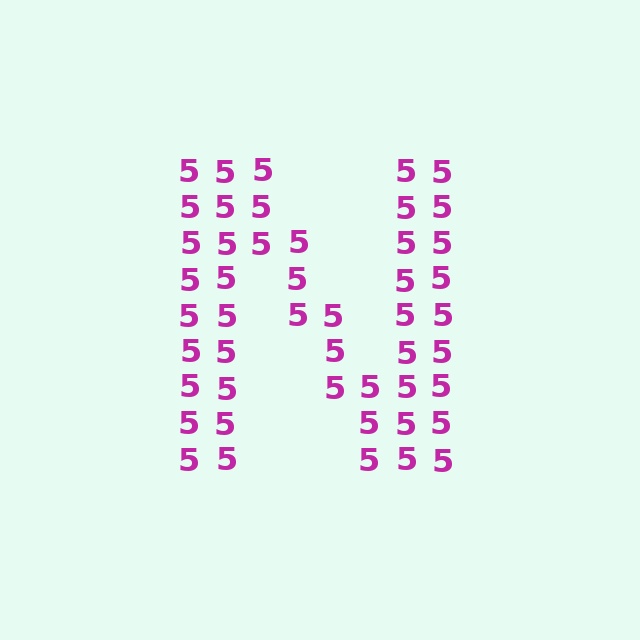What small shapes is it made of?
It is made of small digit 5's.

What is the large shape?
The large shape is the letter N.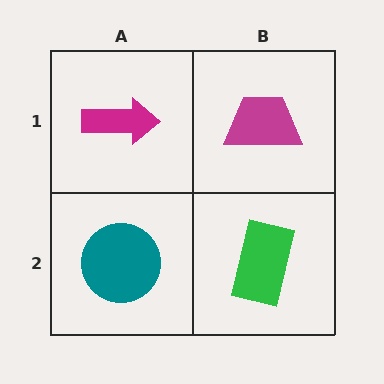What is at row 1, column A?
A magenta arrow.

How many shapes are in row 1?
2 shapes.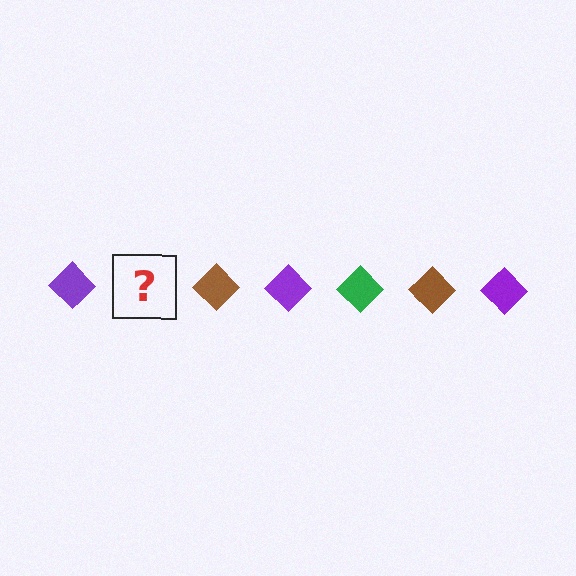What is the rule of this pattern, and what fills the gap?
The rule is that the pattern cycles through purple, green, brown diamonds. The gap should be filled with a green diamond.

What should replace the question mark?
The question mark should be replaced with a green diamond.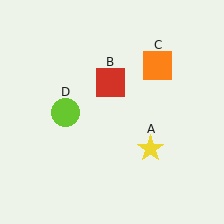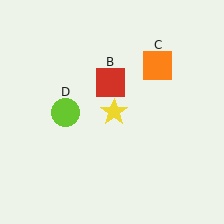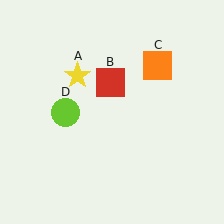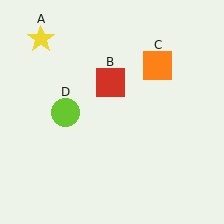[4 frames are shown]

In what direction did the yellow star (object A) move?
The yellow star (object A) moved up and to the left.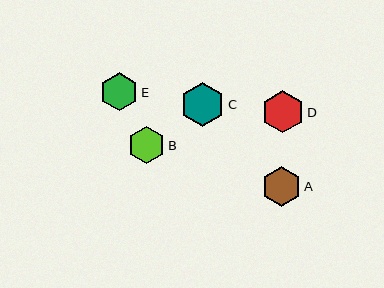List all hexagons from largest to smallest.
From largest to smallest: C, D, A, E, B.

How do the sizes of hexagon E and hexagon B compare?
Hexagon E and hexagon B are approximately the same size.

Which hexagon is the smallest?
Hexagon B is the smallest with a size of approximately 37 pixels.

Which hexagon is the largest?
Hexagon C is the largest with a size of approximately 44 pixels.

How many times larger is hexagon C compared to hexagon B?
Hexagon C is approximately 1.2 times the size of hexagon B.